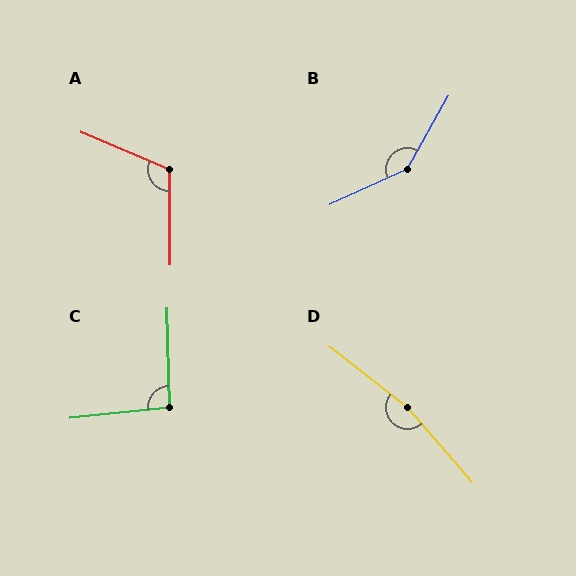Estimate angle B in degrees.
Approximately 144 degrees.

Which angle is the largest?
D, at approximately 169 degrees.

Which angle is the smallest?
C, at approximately 94 degrees.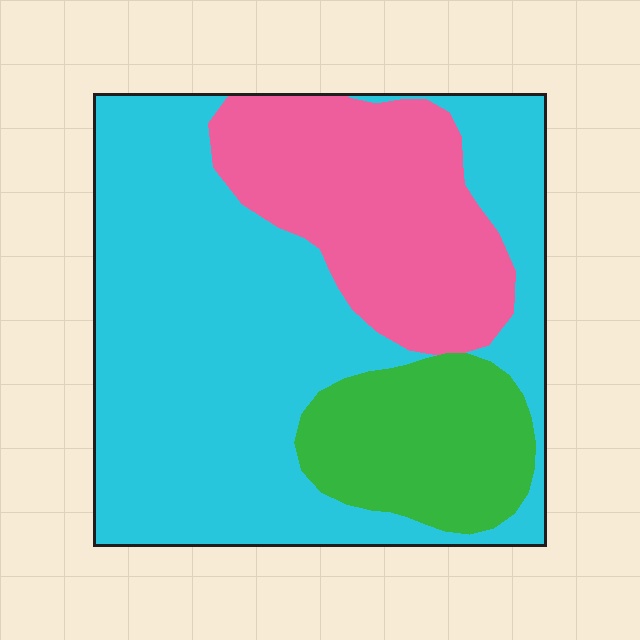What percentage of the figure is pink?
Pink covers about 25% of the figure.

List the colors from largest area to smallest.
From largest to smallest: cyan, pink, green.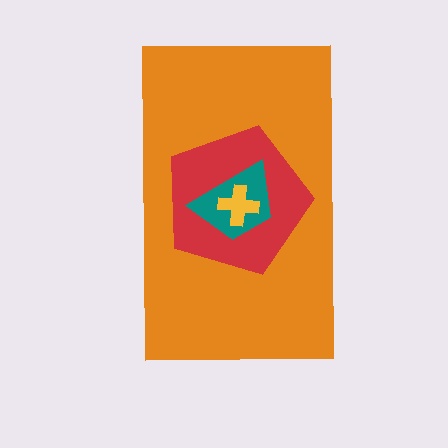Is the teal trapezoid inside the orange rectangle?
Yes.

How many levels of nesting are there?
4.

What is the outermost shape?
The orange rectangle.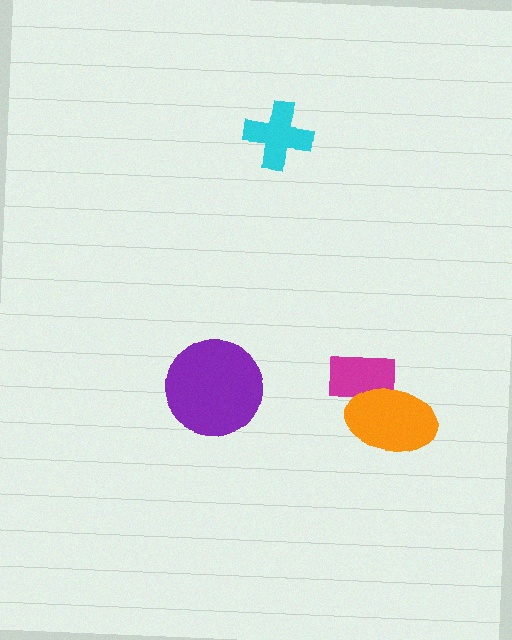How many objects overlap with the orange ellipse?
1 object overlaps with the orange ellipse.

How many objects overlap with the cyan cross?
0 objects overlap with the cyan cross.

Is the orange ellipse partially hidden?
No, no other shape covers it.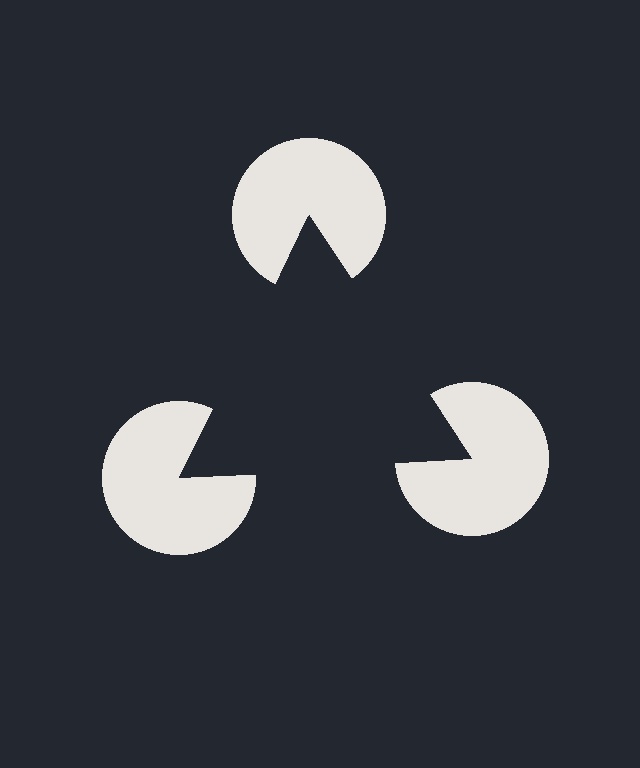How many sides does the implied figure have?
3 sides.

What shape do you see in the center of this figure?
An illusory triangle — its edges are inferred from the aligned wedge cuts in the pac-man discs, not physically drawn.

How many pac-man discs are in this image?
There are 3 — one at each vertex of the illusory triangle.